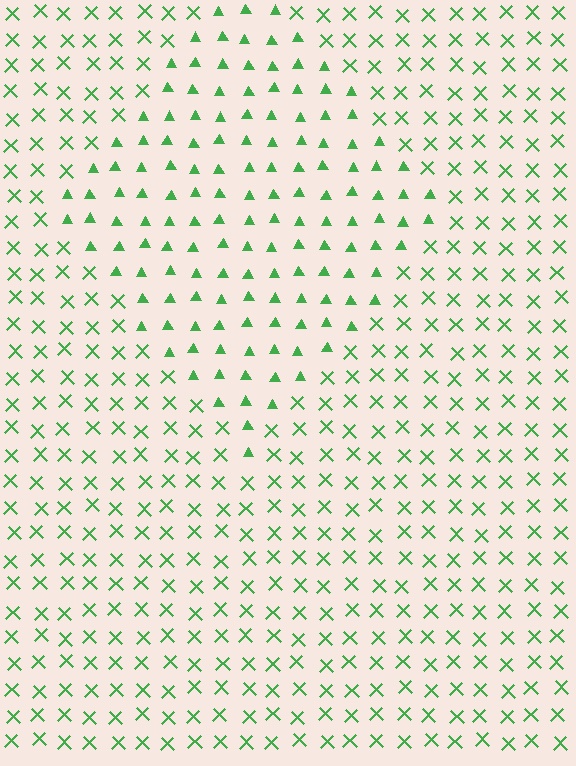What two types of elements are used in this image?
The image uses triangles inside the diamond region and X marks outside it.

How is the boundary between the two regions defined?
The boundary is defined by a change in element shape: triangles inside vs. X marks outside. All elements share the same color and spacing.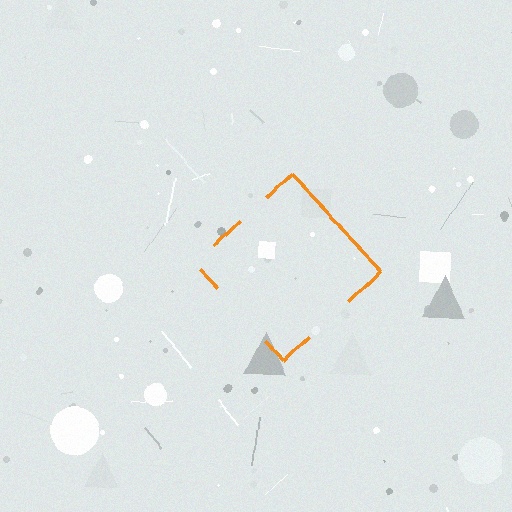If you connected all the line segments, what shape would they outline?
They would outline a diamond.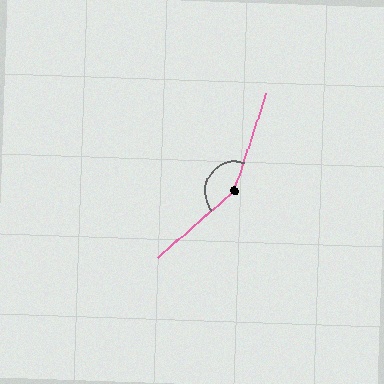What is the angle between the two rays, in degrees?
Approximately 149 degrees.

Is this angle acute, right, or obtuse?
It is obtuse.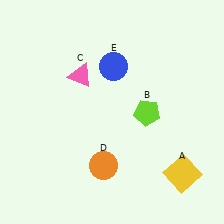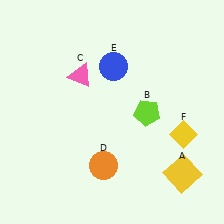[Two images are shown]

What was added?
A yellow diamond (F) was added in Image 2.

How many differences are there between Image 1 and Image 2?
There is 1 difference between the two images.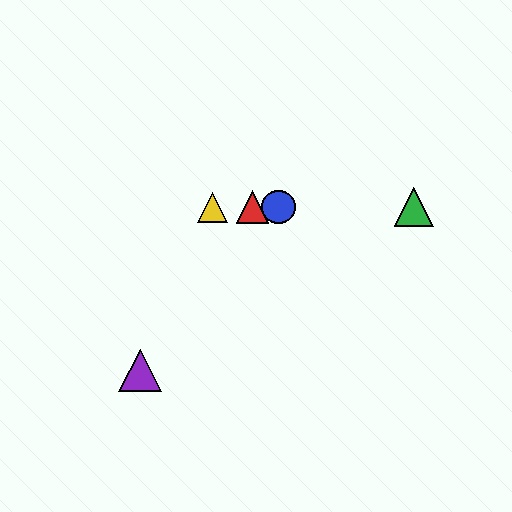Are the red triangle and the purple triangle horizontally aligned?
No, the red triangle is at y≈207 and the purple triangle is at y≈370.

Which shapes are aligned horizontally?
The red triangle, the blue circle, the green triangle, the yellow triangle are aligned horizontally.